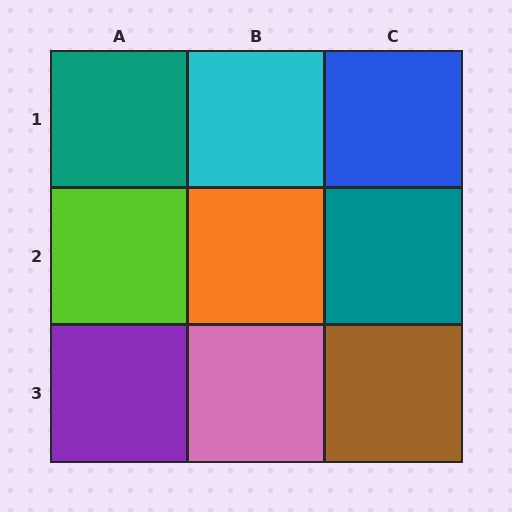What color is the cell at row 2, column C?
Teal.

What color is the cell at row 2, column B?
Orange.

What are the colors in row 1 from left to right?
Teal, cyan, blue.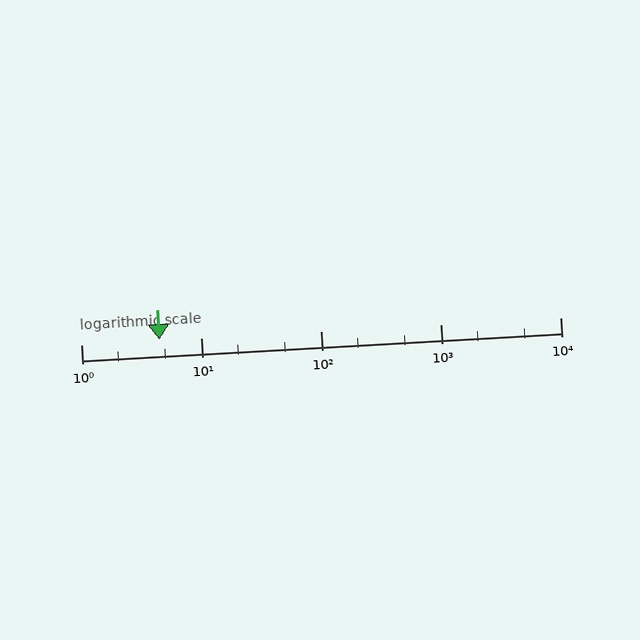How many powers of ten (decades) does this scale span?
The scale spans 4 decades, from 1 to 10000.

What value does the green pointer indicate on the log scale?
The pointer indicates approximately 4.5.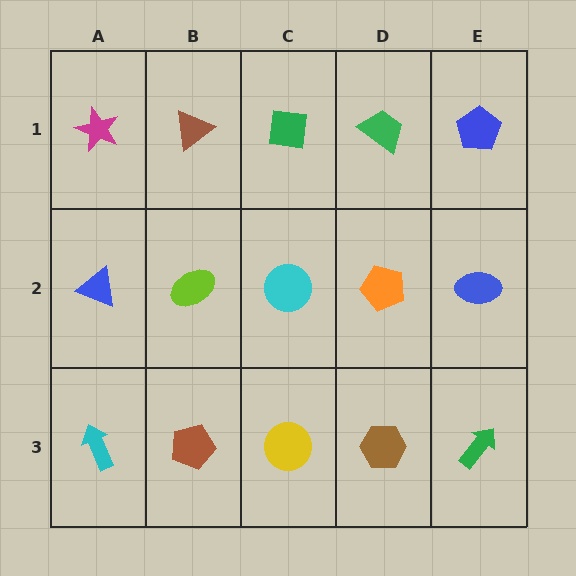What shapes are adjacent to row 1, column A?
A blue triangle (row 2, column A), a brown triangle (row 1, column B).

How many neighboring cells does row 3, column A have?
2.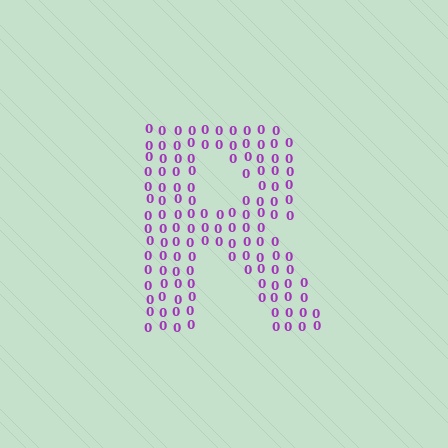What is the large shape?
The large shape is the letter R.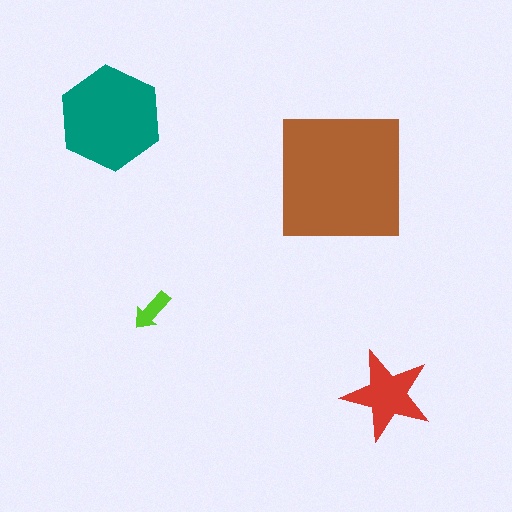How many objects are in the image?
There are 4 objects in the image.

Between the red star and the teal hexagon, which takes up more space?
The teal hexagon.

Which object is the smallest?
The lime arrow.